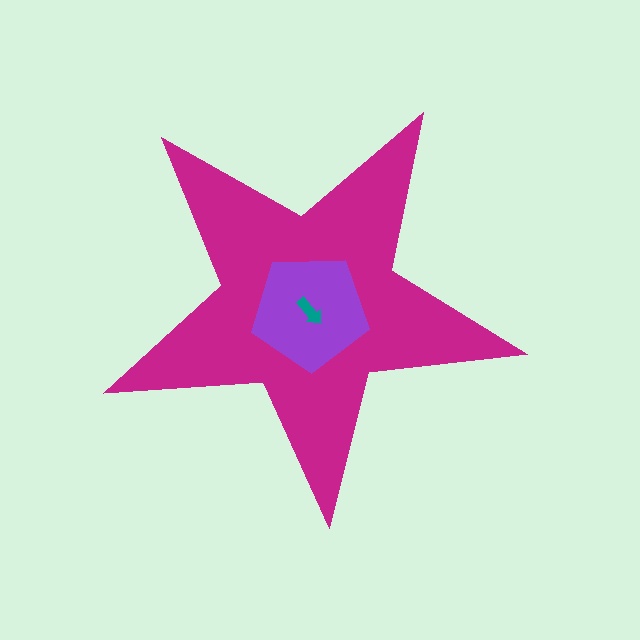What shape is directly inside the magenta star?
The purple pentagon.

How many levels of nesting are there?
3.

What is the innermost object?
The teal arrow.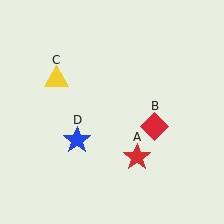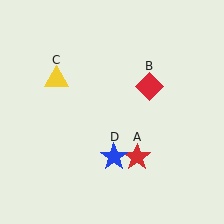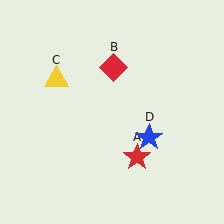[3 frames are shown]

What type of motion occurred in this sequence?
The red diamond (object B), blue star (object D) rotated counterclockwise around the center of the scene.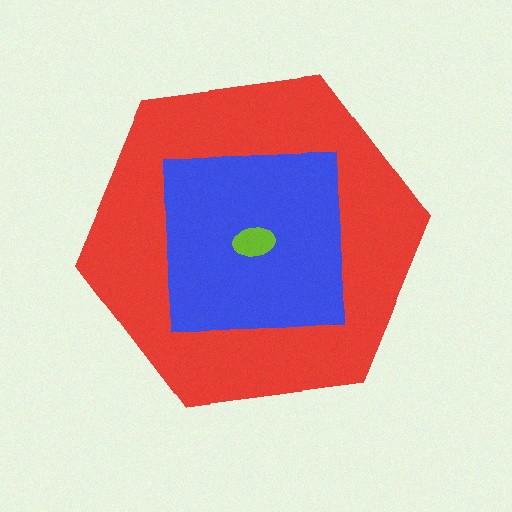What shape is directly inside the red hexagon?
The blue square.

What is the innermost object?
The lime ellipse.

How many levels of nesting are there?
3.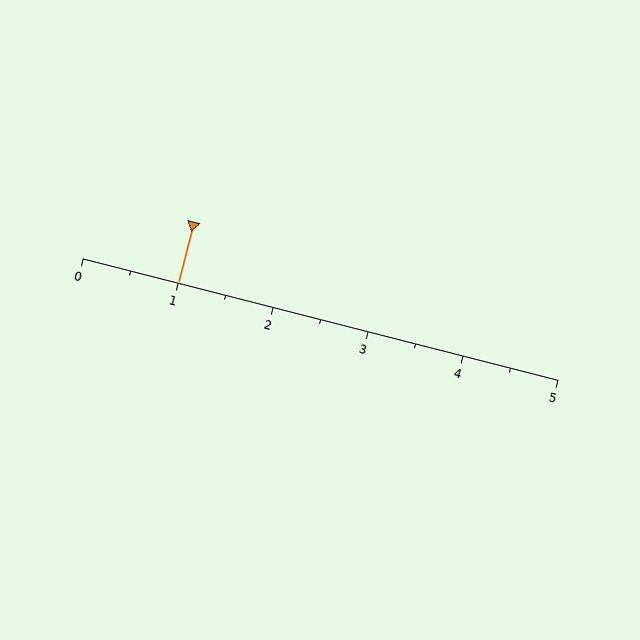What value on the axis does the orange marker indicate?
The marker indicates approximately 1.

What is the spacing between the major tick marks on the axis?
The major ticks are spaced 1 apart.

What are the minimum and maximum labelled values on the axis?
The axis runs from 0 to 5.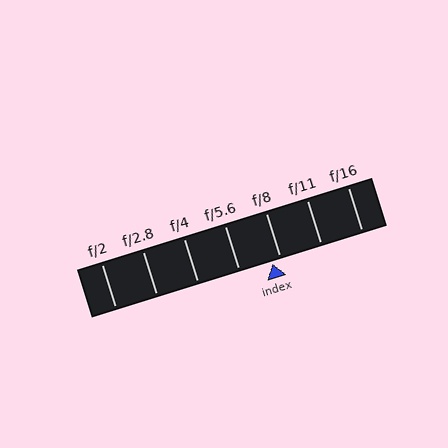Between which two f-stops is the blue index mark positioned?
The index mark is between f/5.6 and f/8.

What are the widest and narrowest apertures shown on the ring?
The widest aperture shown is f/2 and the narrowest is f/16.